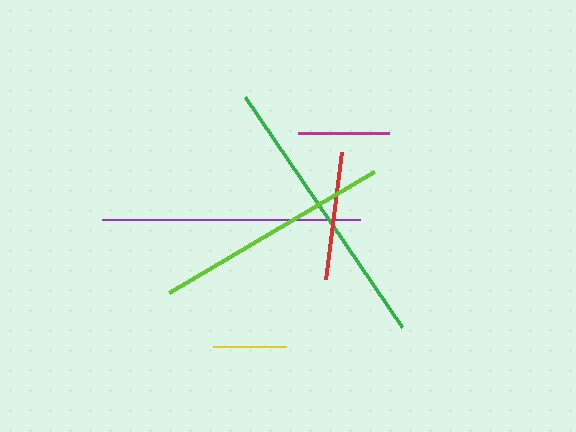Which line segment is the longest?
The green line is the longest at approximately 278 pixels.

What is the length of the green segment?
The green segment is approximately 278 pixels long.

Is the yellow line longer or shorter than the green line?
The green line is longer than the yellow line.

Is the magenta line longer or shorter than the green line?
The green line is longer than the magenta line.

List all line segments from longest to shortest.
From longest to shortest: green, purple, lime, red, magenta, yellow.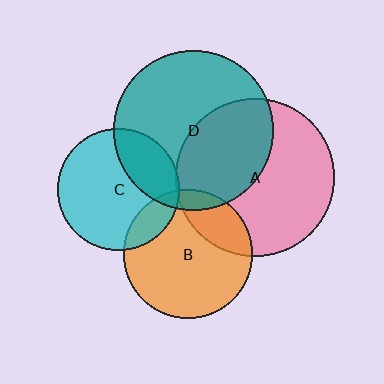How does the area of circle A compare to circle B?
Approximately 1.5 times.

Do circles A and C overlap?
Yes.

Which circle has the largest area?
Circle D (teal).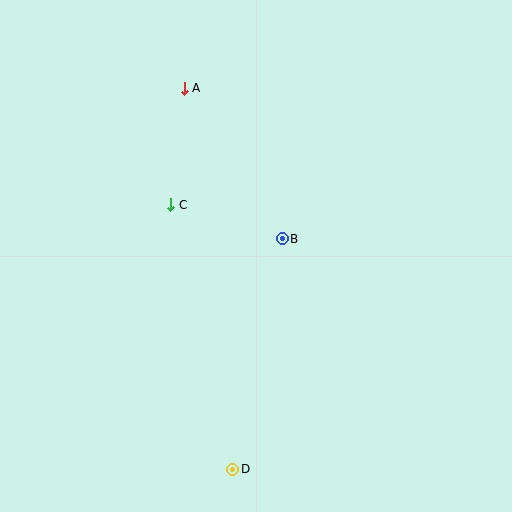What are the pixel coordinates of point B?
Point B is at (282, 239).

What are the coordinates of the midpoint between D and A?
The midpoint between D and A is at (209, 279).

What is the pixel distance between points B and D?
The distance between B and D is 236 pixels.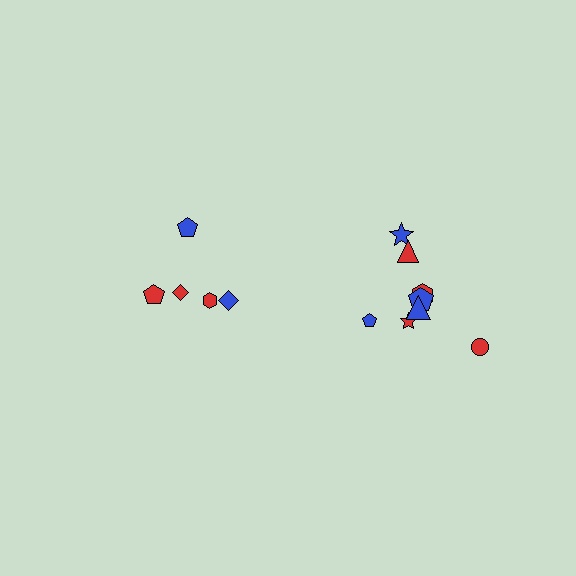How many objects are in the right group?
There are 8 objects.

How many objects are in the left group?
There are 5 objects.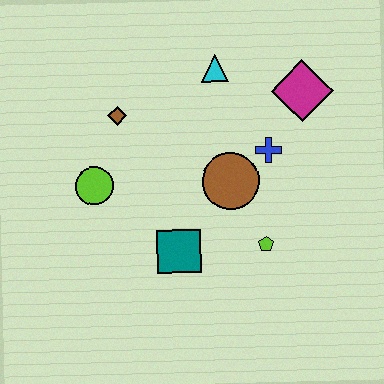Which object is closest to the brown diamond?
The lime circle is closest to the brown diamond.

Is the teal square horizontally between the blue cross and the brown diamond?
Yes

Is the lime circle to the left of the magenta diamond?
Yes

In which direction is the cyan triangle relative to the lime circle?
The cyan triangle is to the right of the lime circle.